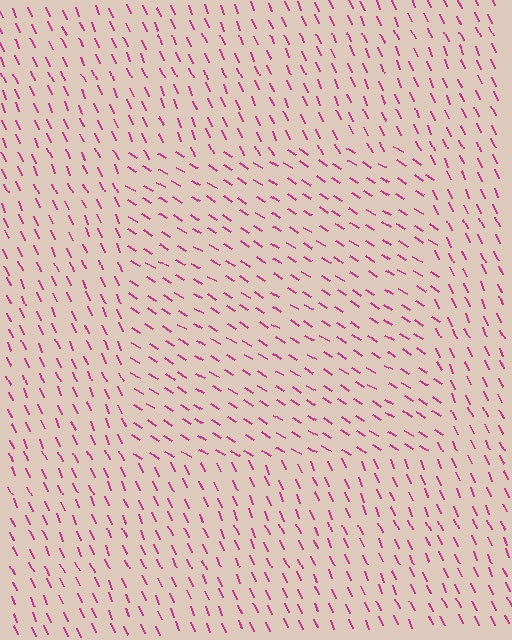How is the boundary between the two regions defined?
The boundary is defined purely by a change in line orientation (approximately 35 degrees difference). All lines are the same color and thickness.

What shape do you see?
I see a rectangle.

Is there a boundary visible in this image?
Yes, there is a texture boundary formed by a change in line orientation.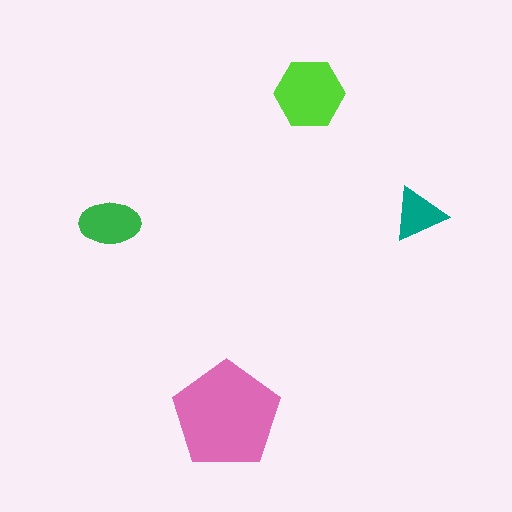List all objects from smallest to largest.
The teal triangle, the green ellipse, the lime hexagon, the pink pentagon.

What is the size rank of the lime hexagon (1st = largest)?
2nd.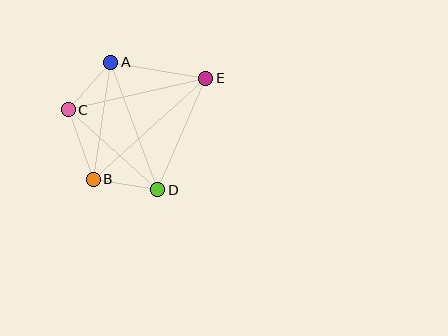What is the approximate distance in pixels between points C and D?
The distance between C and D is approximately 120 pixels.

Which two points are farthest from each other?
Points B and E are farthest from each other.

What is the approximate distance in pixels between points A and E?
The distance between A and E is approximately 97 pixels.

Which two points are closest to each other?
Points A and C are closest to each other.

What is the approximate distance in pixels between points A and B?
The distance between A and B is approximately 118 pixels.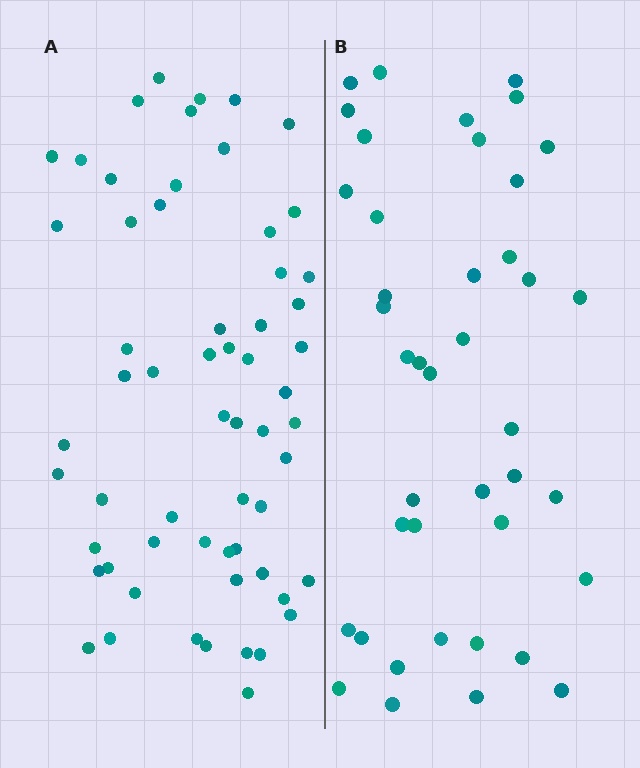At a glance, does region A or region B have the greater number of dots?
Region A (the left region) has more dots.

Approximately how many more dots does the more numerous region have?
Region A has approximately 20 more dots than region B.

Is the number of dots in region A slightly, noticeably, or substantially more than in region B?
Region A has substantially more. The ratio is roughly 1.5 to 1.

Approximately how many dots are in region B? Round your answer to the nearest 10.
About 40 dots. (The exact count is 41, which rounds to 40.)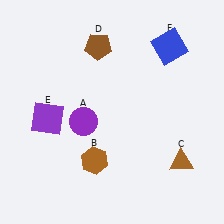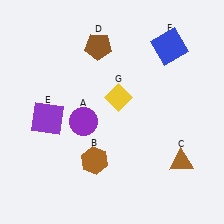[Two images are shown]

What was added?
A yellow diamond (G) was added in Image 2.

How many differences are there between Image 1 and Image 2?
There is 1 difference between the two images.